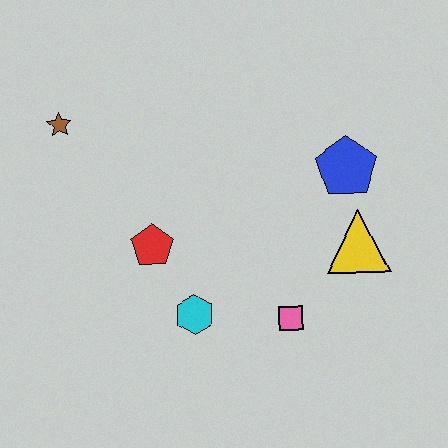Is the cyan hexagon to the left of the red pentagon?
No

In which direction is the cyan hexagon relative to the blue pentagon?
The cyan hexagon is to the left of the blue pentagon.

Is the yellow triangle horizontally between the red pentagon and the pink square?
No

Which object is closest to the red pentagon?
The cyan hexagon is closest to the red pentagon.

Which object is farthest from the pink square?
The brown star is farthest from the pink square.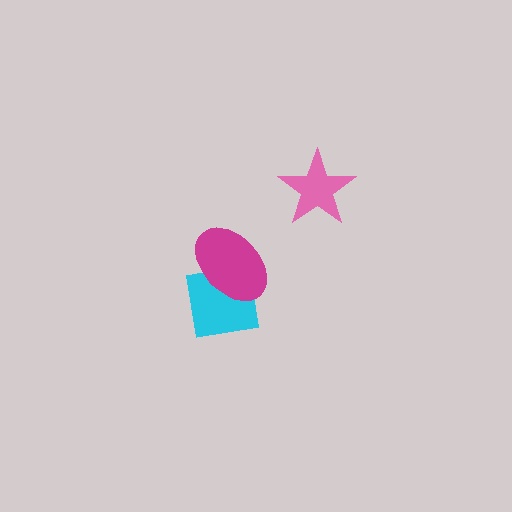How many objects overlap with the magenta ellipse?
1 object overlaps with the magenta ellipse.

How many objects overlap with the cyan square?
1 object overlaps with the cyan square.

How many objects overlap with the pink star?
0 objects overlap with the pink star.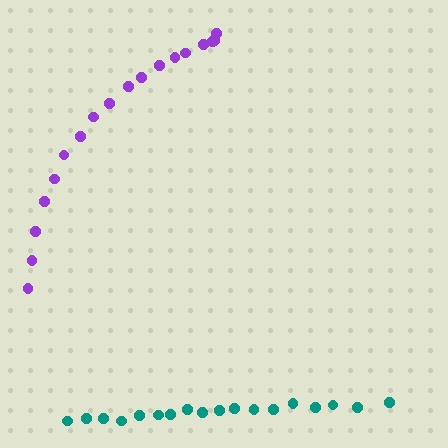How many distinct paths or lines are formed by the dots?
There are 2 distinct paths.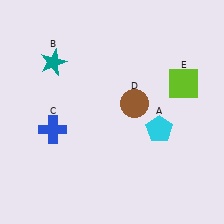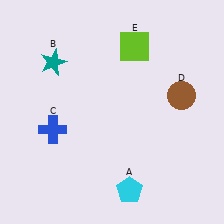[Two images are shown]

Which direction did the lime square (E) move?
The lime square (E) moved left.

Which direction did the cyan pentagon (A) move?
The cyan pentagon (A) moved down.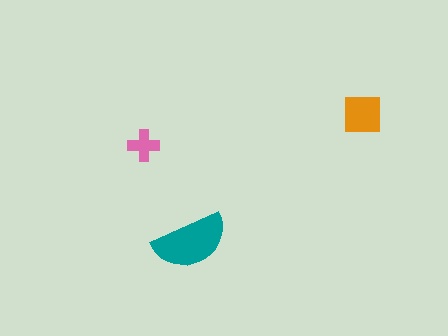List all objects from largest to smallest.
The teal semicircle, the orange square, the pink cross.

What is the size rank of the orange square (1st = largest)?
2nd.